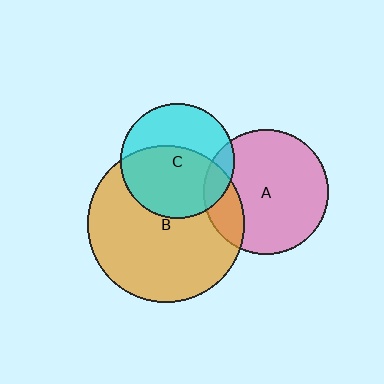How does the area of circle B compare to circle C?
Approximately 1.9 times.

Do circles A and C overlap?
Yes.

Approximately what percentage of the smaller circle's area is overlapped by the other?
Approximately 15%.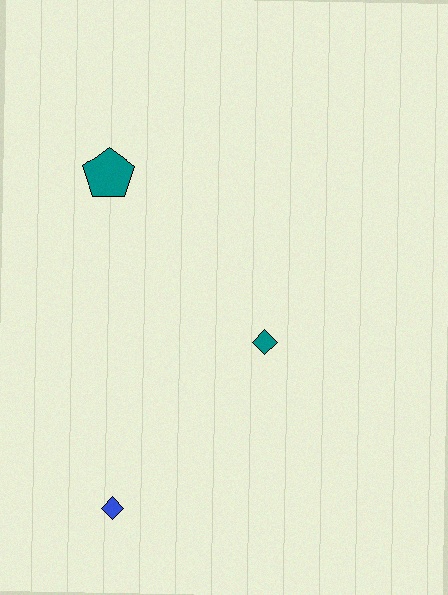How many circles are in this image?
There are no circles.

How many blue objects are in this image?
There is 1 blue object.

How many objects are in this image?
There are 3 objects.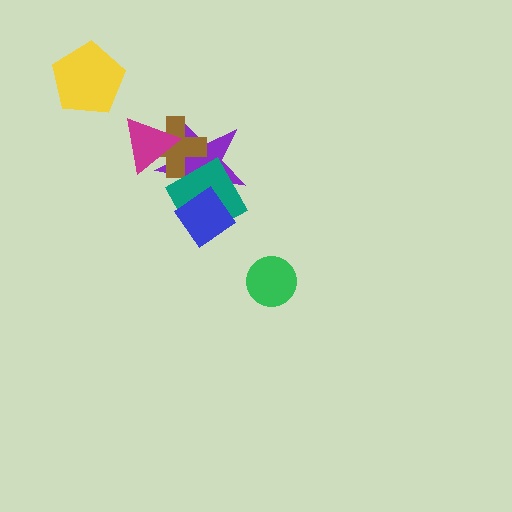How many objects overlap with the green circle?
0 objects overlap with the green circle.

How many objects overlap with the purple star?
4 objects overlap with the purple star.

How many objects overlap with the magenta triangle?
2 objects overlap with the magenta triangle.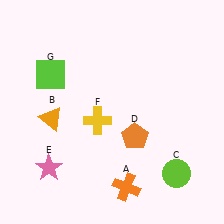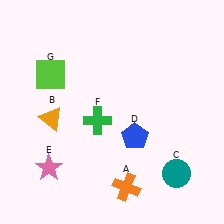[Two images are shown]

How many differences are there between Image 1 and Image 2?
There are 3 differences between the two images.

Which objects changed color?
C changed from lime to teal. D changed from orange to blue. F changed from yellow to green.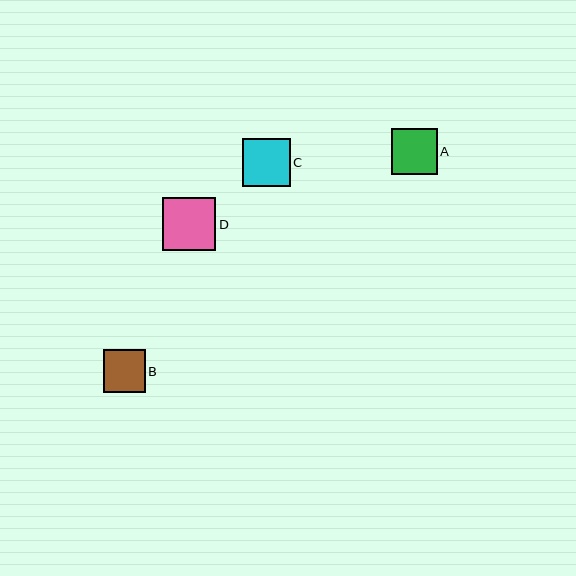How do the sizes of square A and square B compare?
Square A and square B are approximately the same size.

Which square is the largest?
Square D is the largest with a size of approximately 53 pixels.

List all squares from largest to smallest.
From largest to smallest: D, C, A, B.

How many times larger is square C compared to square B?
Square C is approximately 1.1 times the size of square B.